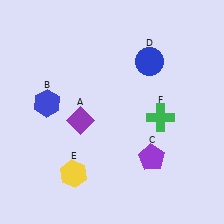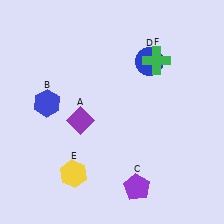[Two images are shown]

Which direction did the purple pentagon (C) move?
The purple pentagon (C) moved down.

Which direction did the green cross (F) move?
The green cross (F) moved up.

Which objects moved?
The objects that moved are: the purple pentagon (C), the green cross (F).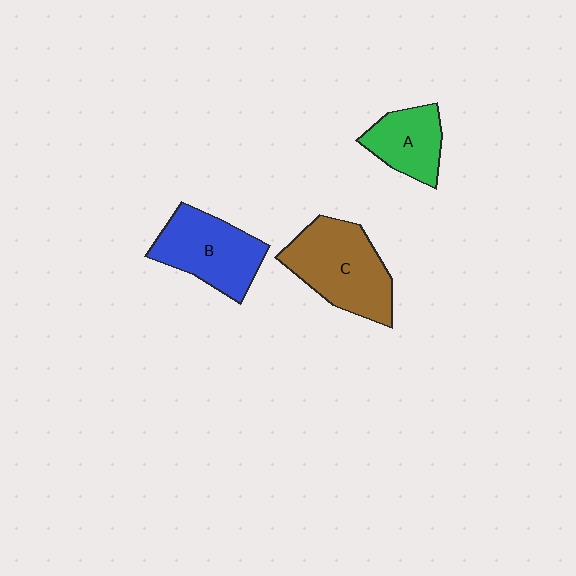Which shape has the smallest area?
Shape A (green).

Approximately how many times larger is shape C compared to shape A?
Approximately 1.7 times.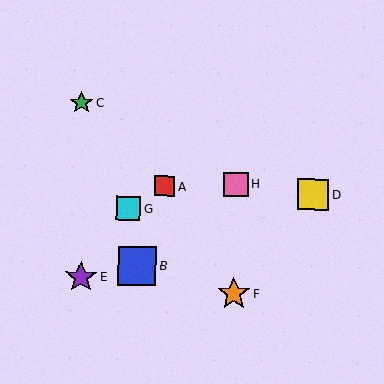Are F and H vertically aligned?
Yes, both are at x≈234.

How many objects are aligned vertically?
2 objects (F, H) are aligned vertically.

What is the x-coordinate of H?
Object H is at x≈236.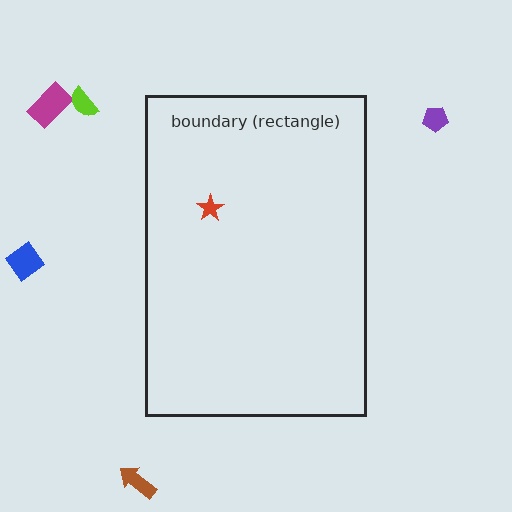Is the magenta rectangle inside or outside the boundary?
Outside.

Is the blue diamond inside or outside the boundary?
Outside.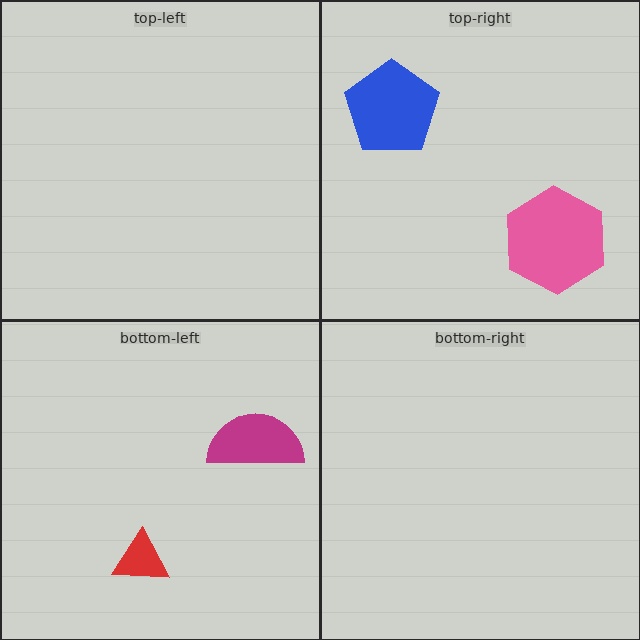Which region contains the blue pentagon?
The top-right region.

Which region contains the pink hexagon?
The top-right region.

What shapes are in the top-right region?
The pink hexagon, the blue pentagon.